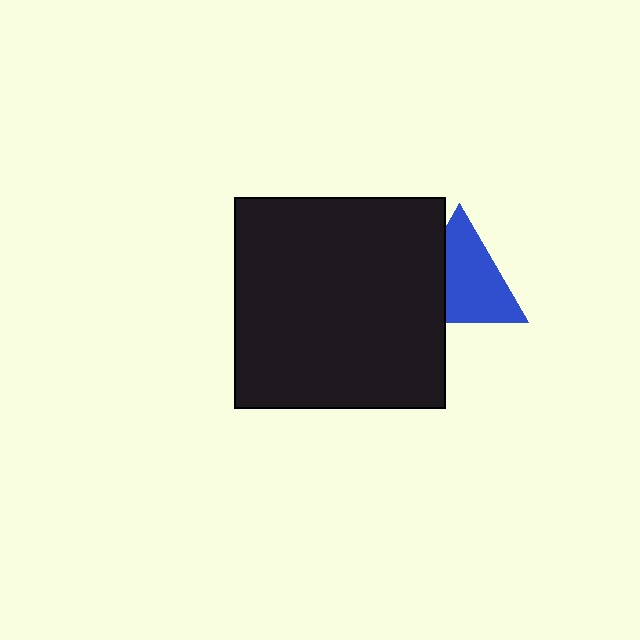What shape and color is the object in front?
The object in front is a black square.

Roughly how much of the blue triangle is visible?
Most of it is visible (roughly 68%).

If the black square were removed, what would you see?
You would see the complete blue triangle.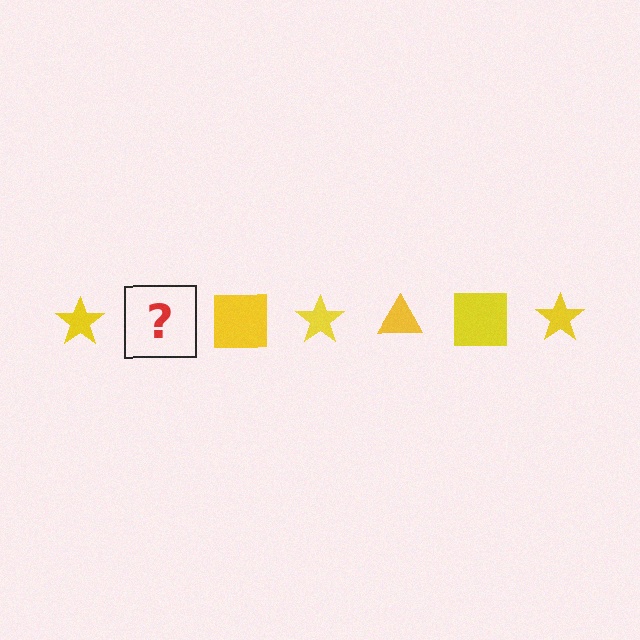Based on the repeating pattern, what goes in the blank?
The blank should be a yellow triangle.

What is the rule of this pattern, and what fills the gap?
The rule is that the pattern cycles through star, triangle, square shapes in yellow. The gap should be filled with a yellow triangle.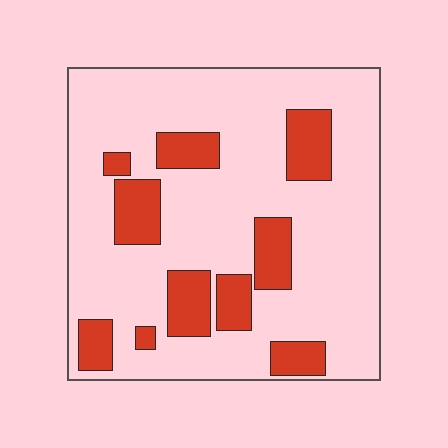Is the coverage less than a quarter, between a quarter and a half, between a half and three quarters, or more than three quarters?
Less than a quarter.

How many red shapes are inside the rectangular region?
10.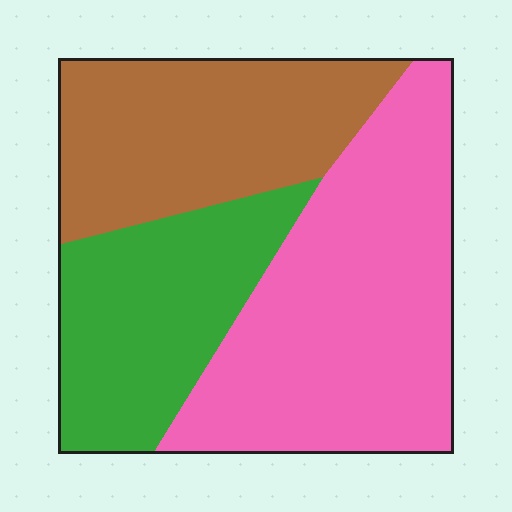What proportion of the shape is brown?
Brown covers around 30% of the shape.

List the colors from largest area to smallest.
From largest to smallest: pink, brown, green.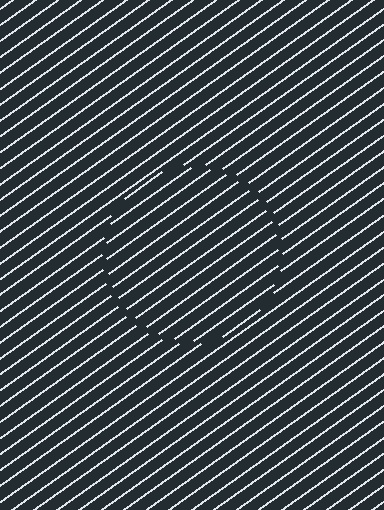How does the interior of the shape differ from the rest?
The interior of the shape contains the same grating, shifted by half a period — the contour is defined by the phase discontinuity where line-ends from the inner and outer gratings abut.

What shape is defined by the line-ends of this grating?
An illusory circle. The interior of the shape contains the same grating, shifted by half a period — the contour is defined by the phase discontinuity where line-ends from the inner and outer gratings abut.